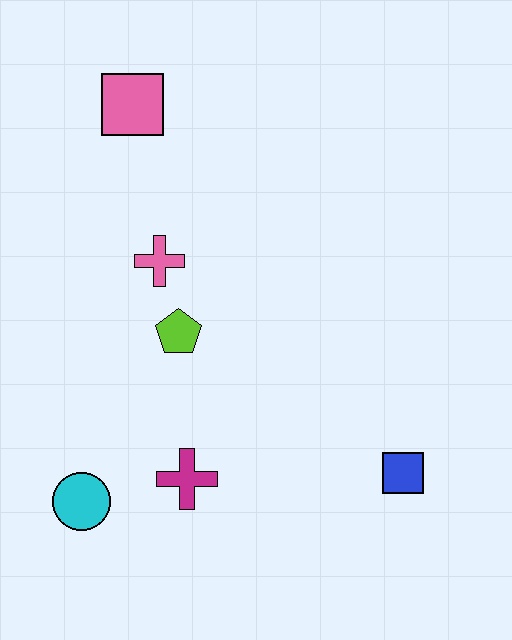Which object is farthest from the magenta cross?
The pink square is farthest from the magenta cross.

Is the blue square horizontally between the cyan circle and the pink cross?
No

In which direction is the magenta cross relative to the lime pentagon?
The magenta cross is below the lime pentagon.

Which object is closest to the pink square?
The pink cross is closest to the pink square.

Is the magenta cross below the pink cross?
Yes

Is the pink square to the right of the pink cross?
No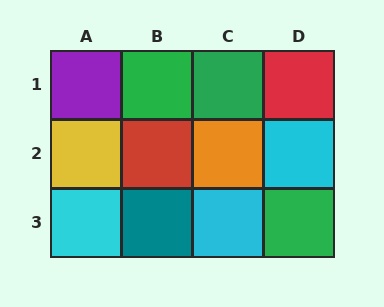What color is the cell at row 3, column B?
Teal.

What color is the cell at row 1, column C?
Green.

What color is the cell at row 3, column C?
Cyan.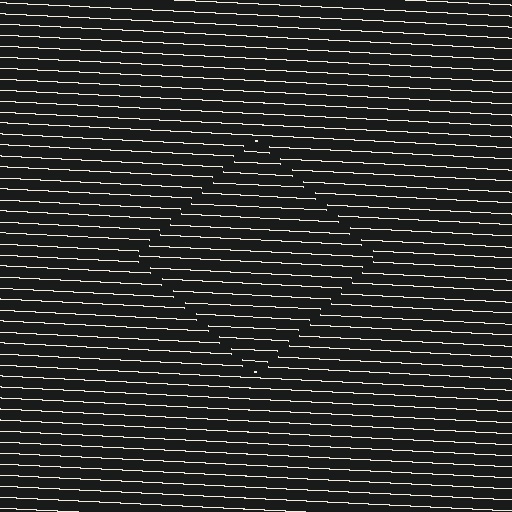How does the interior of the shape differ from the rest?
The interior of the shape contains the same grating, shifted by half a period — the contour is defined by the phase discontinuity where line-ends from the inner and outer gratings abut.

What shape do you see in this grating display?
An illusory square. The interior of the shape contains the same grating, shifted by half a period — the contour is defined by the phase discontinuity where line-ends from the inner and outer gratings abut.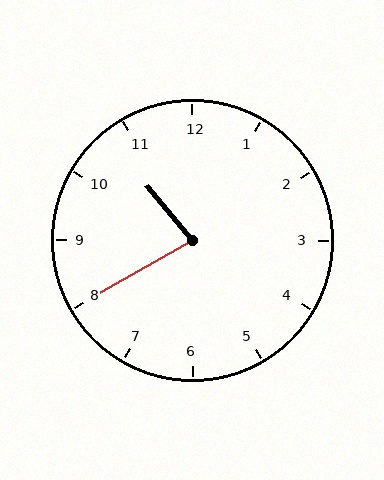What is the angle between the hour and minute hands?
Approximately 80 degrees.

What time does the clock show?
10:40.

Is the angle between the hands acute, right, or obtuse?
It is acute.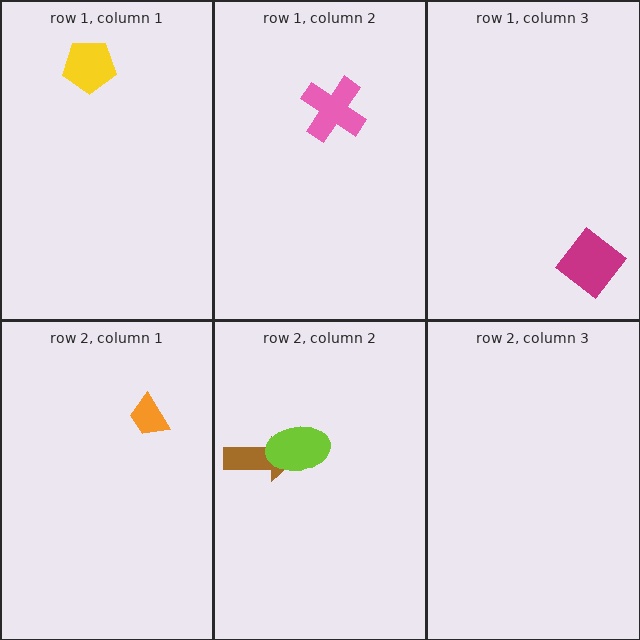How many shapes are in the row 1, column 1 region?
1.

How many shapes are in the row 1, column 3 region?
1.